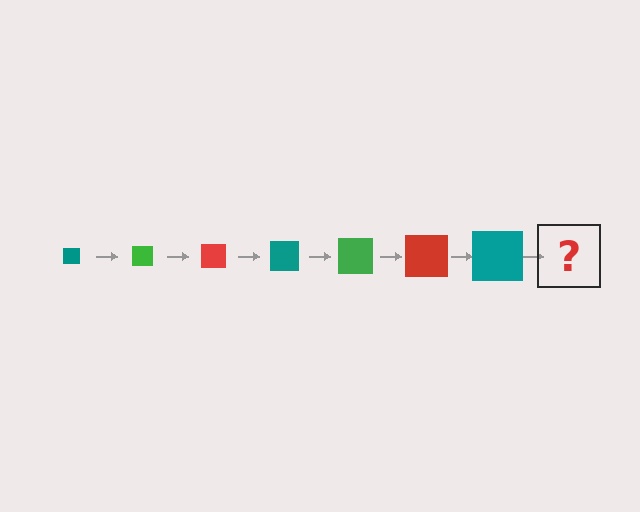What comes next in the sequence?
The next element should be a green square, larger than the previous one.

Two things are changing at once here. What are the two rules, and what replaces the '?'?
The two rules are that the square grows larger each step and the color cycles through teal, green, and red. The '?' should be a green square, larger than the previous one.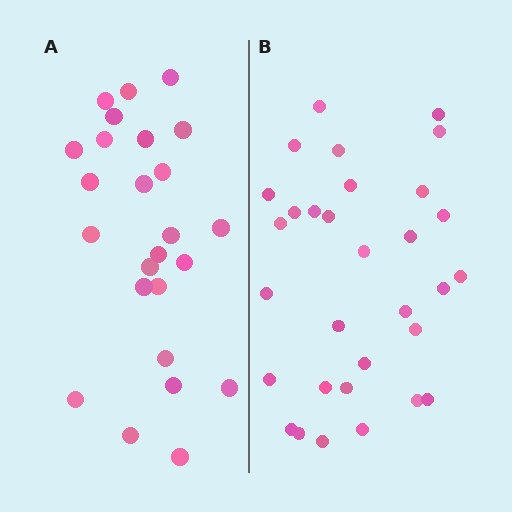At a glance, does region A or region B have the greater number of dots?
Region B (the right region) has more dots.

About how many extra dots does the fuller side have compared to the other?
Region B has about 6 more dots than region A.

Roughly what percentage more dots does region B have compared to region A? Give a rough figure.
About 25% more.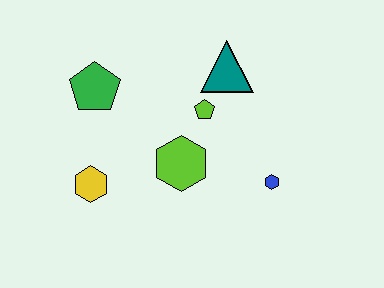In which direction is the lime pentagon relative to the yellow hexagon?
The lime pentagon is to the right of the yellow hexagon.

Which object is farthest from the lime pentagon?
The yellow hexagon is farthest from the lime pentagon.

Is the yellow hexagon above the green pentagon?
No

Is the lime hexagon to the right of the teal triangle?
No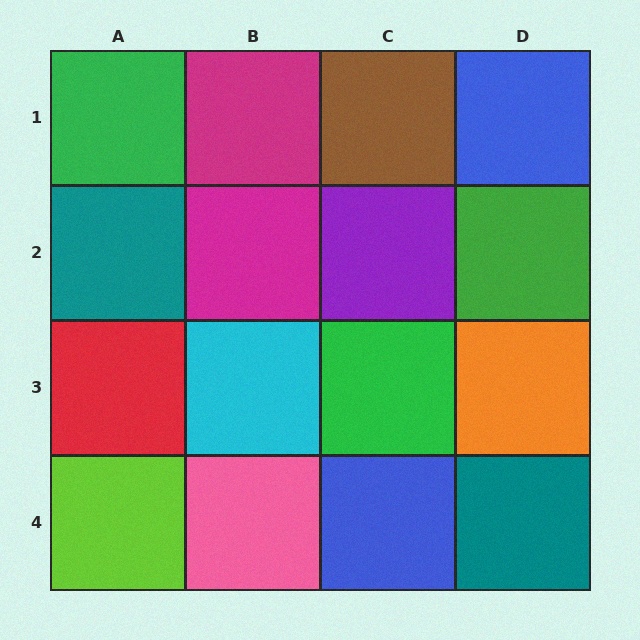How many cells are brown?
1 cell is brown.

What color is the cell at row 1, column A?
Green.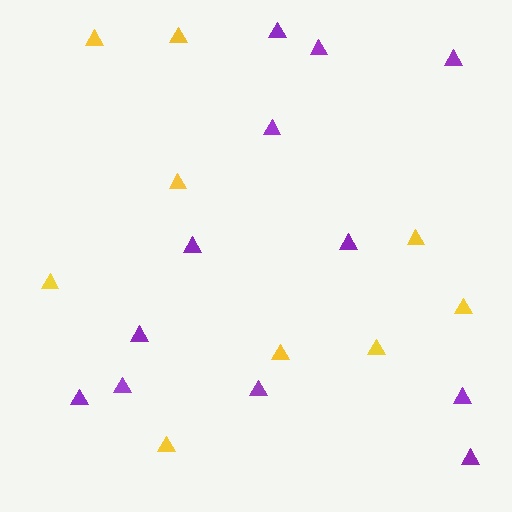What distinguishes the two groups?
There are 2 groups: one group of purple triangles (12) and one group of yellow triangles (9).